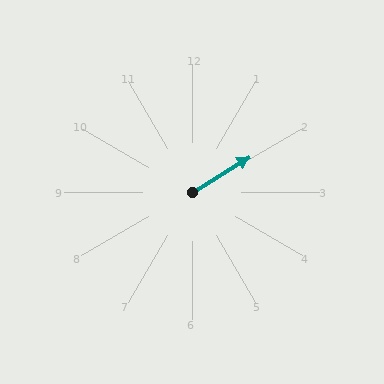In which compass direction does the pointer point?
Northeast.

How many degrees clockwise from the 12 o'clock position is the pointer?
Approximately 59 degrees.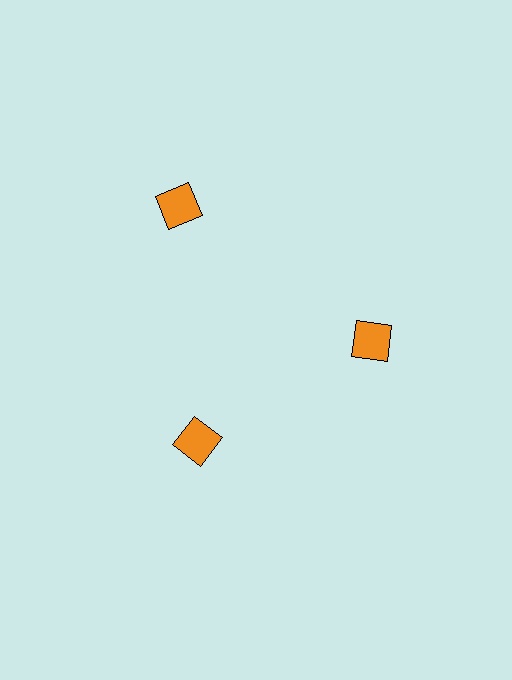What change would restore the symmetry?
The symmetry would be restored by moving it inward, back onto the ring so that all 3 squares sit at equal angles and equal distance from the center.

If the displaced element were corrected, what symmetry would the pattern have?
It would have 3-fold rotational symmetry — the pattern would map onto itself every 120 degrees.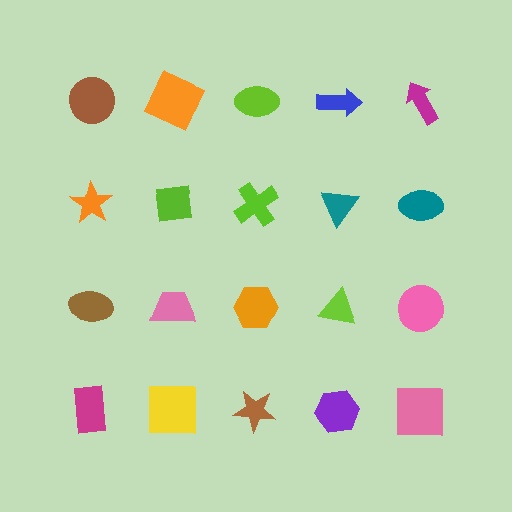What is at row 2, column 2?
A lime square.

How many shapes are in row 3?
5 shapes.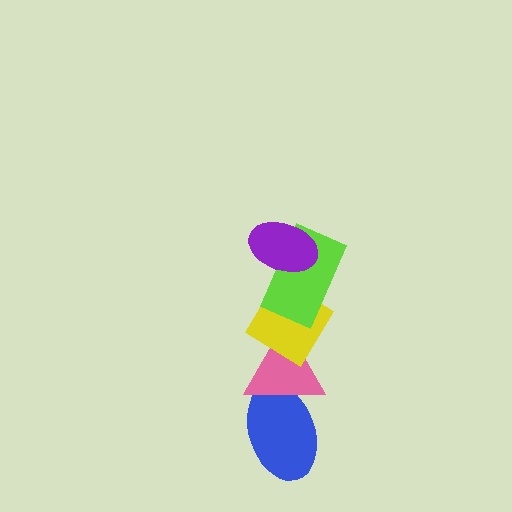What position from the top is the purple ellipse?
The purple ellipse is 1st from the top.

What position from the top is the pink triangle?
The pink triangle is 4th from the top.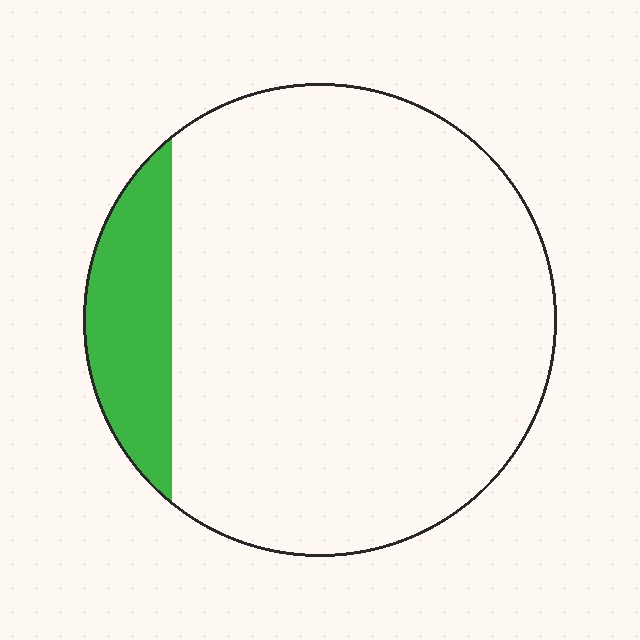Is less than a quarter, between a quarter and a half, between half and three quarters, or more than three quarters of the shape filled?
Less than a quarter.